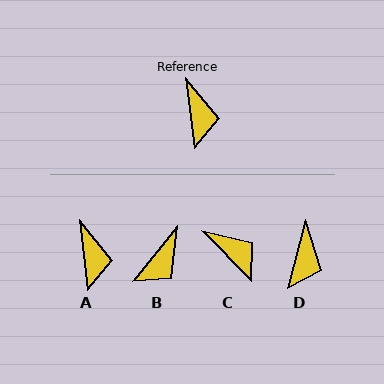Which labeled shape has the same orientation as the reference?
A.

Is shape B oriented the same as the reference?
No, it is off by about 46 degrees.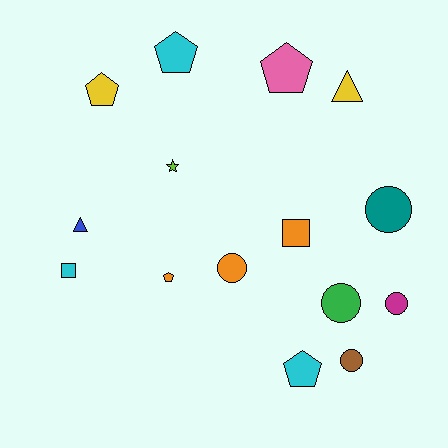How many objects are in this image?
There are 15 objects.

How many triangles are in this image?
There are 2 triangles.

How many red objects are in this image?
There are no red objects.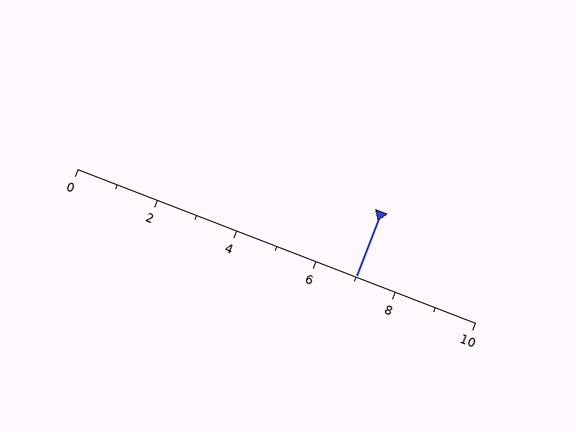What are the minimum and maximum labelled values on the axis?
The axis runs from 0 to 10.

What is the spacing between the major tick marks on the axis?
The major ticks are spaced 2 apart.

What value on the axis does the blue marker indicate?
The marker indicates approximately 7.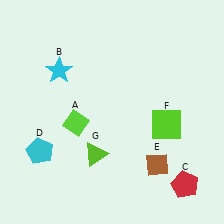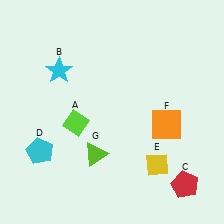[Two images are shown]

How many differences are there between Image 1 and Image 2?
There are 2 differences between the two images.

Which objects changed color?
E changed from brown to yellow. F changed from lime to orange.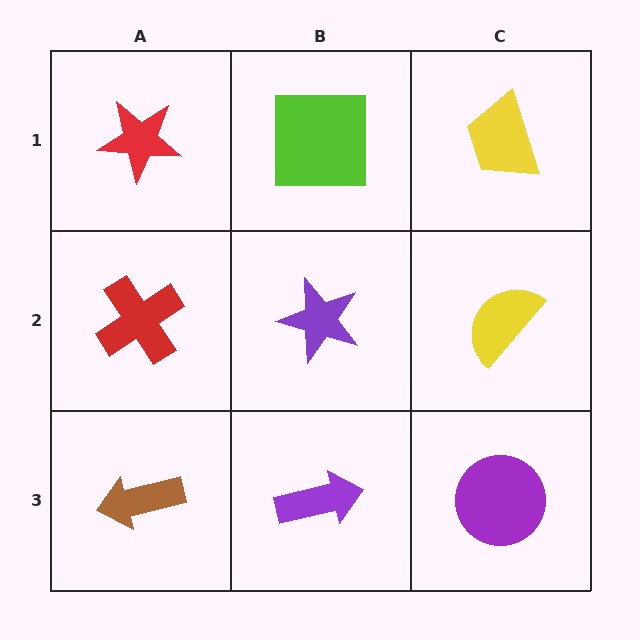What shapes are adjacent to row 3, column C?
A yellow semicircle (row 2, column C), a purple arrow (row 3, column B).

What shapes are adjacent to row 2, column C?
A yellow trapezoid (row 1, column C), a purple circle (row 3, column C), a purple star (row 2, column B).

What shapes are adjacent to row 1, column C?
A yellow semicircle (row 2, column C), a lime square (row 1, column B).